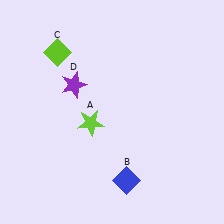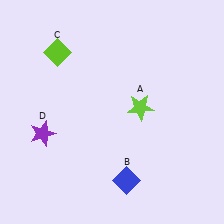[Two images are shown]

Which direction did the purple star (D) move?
The purple star (D) moved down.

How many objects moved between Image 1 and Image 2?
2 objects moved between the two images.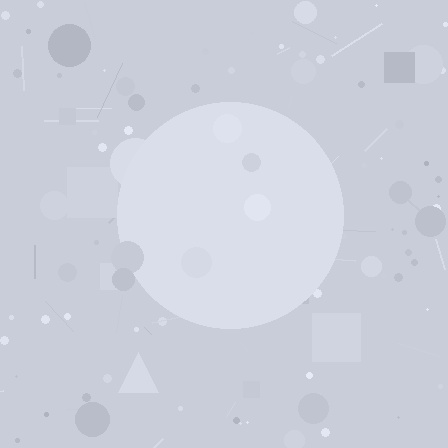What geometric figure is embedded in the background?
A circle is embedded in the background.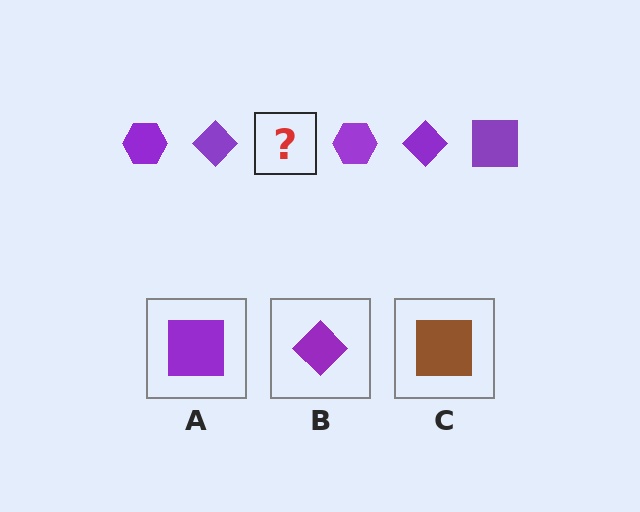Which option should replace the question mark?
Option A.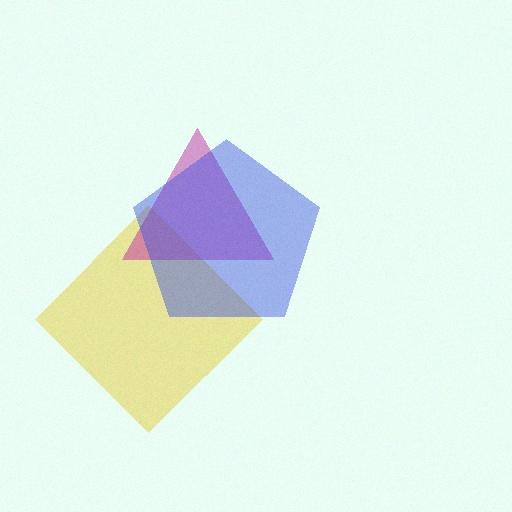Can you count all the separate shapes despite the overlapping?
Yes, there are 3 separate shapes.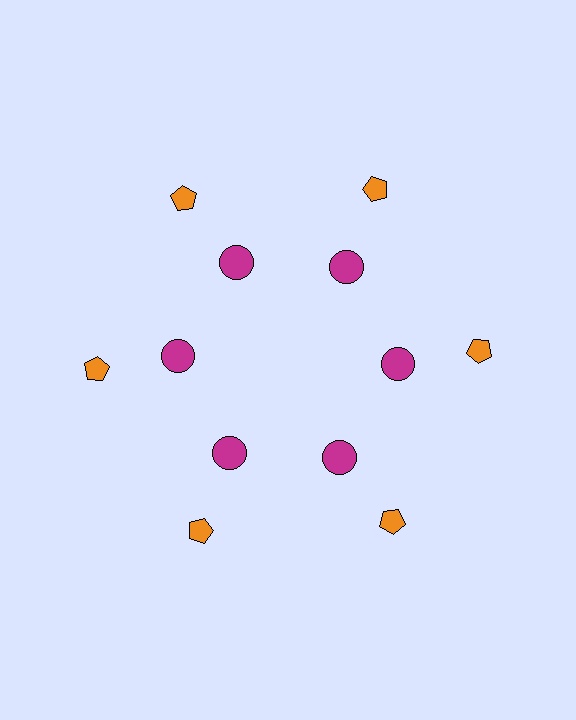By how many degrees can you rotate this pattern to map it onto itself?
The pattern maps onto itself every 60 degrees of rotation.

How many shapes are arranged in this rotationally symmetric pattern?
There are 12 shapes, arranged in 6 groups of 2.